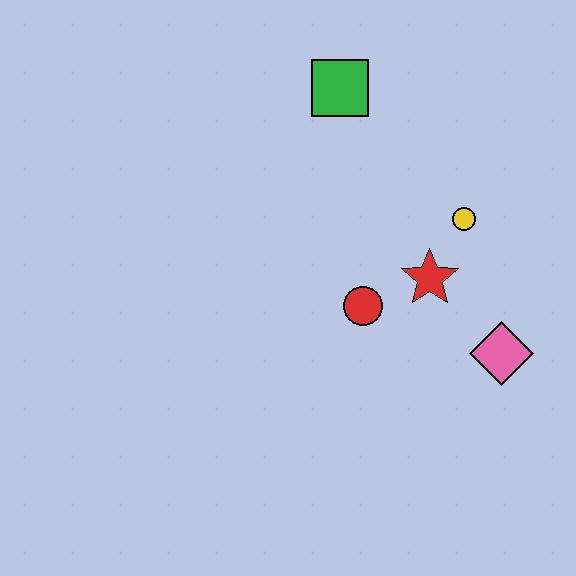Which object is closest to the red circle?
The red star is closest to the red circle.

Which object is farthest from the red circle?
The green square is farthest from the red circle.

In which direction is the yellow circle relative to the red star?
The yellow circle is above the red star.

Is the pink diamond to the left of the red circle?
No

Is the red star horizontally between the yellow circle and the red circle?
Yes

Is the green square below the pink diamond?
No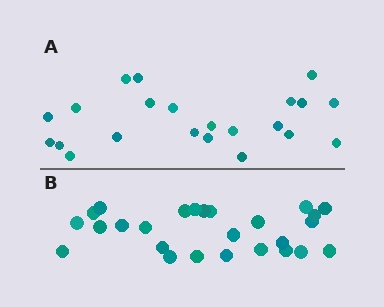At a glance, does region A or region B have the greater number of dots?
Region B (the bottom region) has more dots.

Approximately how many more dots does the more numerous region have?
Region B has about 4 more dots than region A.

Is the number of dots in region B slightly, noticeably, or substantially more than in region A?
Region B has only slightly more — the two regions are fairly close. The ratio is roughly 1.2 to 1.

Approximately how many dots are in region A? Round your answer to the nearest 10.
About 20 dots. (The exact count is 22, which rounds to 20.)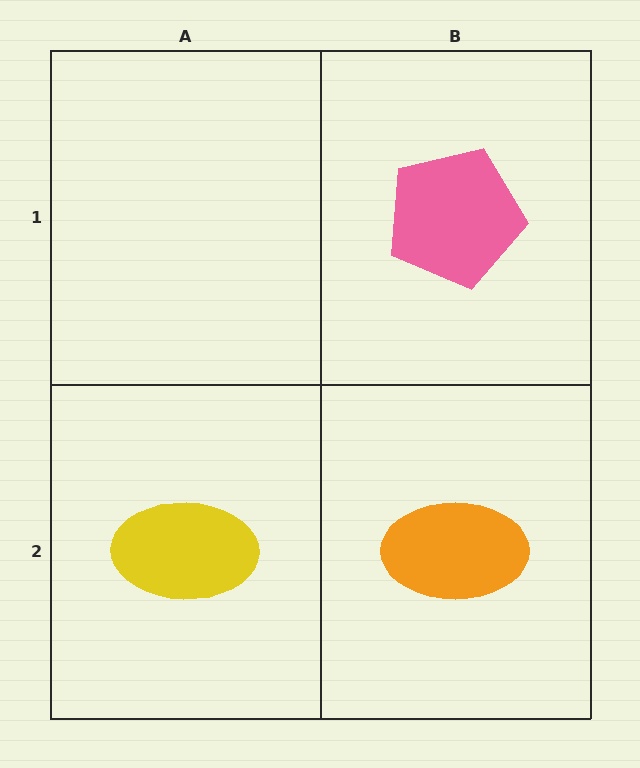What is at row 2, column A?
A yellow ellipse.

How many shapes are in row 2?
2 shapes.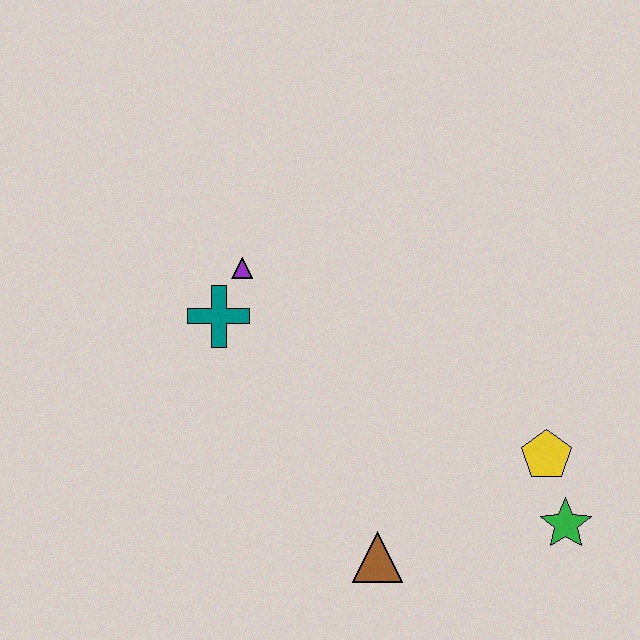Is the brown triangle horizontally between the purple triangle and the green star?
Yes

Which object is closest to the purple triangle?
The teal cross is closest to the purple triangle.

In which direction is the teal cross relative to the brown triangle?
The teal cross is above the brown triangle.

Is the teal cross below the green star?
No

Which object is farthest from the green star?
The purple triangle is farthest from the green star.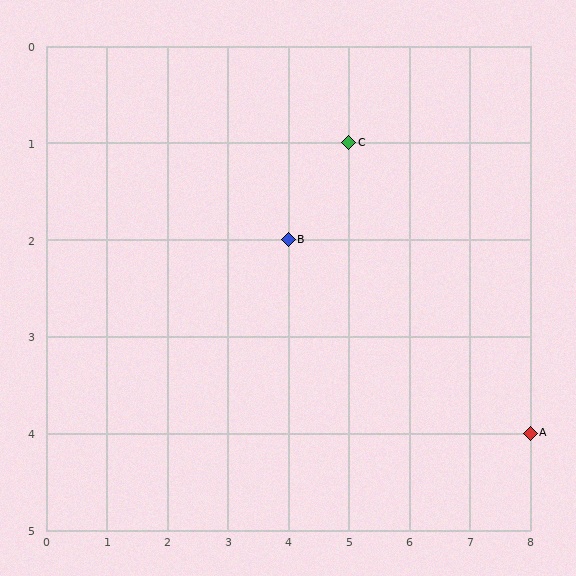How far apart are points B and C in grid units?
Points B and C are 1 column and 1 row apart (about 1.4 grid units diagonally).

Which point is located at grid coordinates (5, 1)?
Point C is at (5, 1).